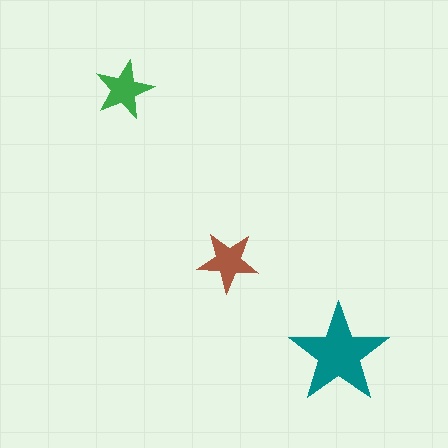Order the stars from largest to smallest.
the teal one, the brown one, the green one.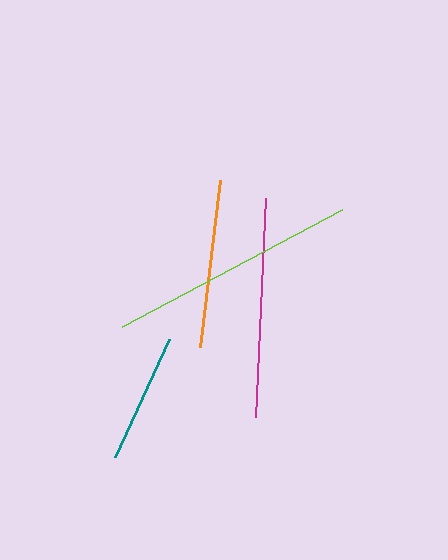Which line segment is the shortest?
The teal line is the shortest at approximately 130 pixels.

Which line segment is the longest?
The lime line is the longest at approximately 249 pixels.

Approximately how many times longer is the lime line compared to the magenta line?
The lime line is approximately 1.1 times the length of the magenta line.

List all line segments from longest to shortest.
From longest to shortest: lime, magenta, orange, teal.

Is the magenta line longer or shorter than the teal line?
The magenta line is longer than the teal line.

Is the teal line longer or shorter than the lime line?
The lime line is longer than the teal line.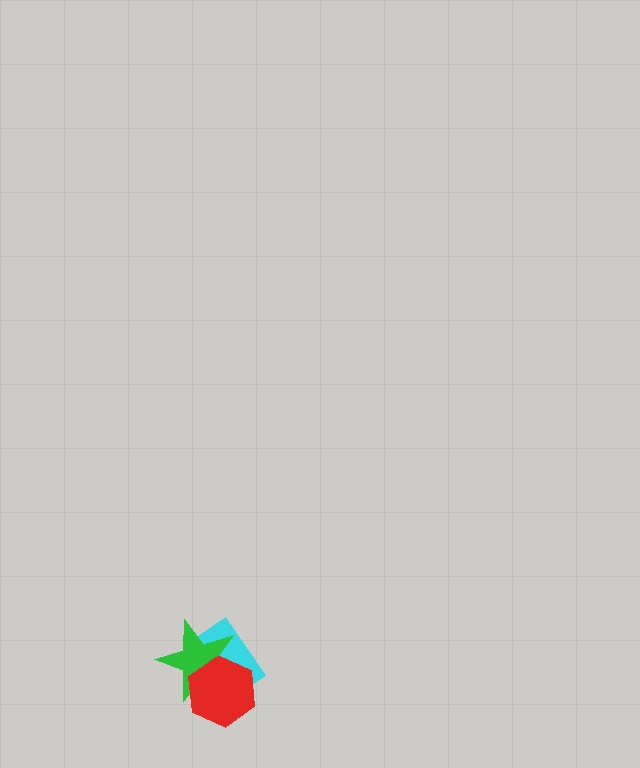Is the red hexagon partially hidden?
No, no other shape covers it.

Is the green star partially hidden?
Yes, it is partially covered by another shape.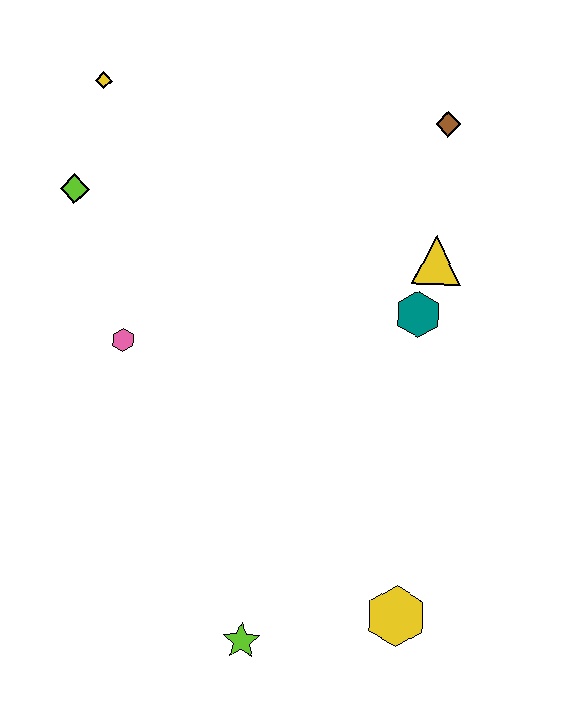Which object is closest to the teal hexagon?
The yellow triangle is closest to the teal hexagon.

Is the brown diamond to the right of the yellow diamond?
Yes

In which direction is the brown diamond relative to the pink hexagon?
The brown diamond is to the right of the pink hexagon.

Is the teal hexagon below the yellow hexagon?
No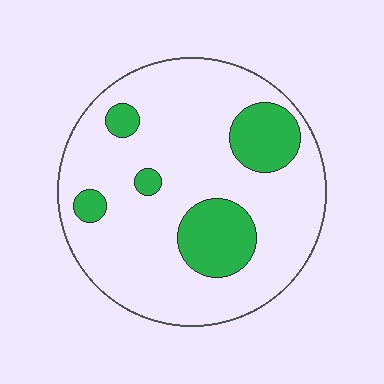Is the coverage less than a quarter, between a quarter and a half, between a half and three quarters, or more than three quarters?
Less than a quarter.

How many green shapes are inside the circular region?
5.